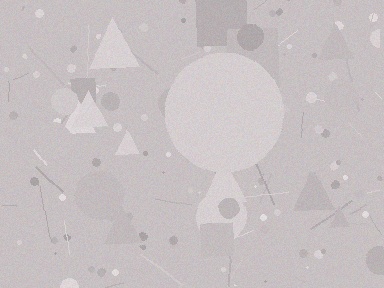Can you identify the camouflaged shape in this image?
The camouflaged shape is a circle.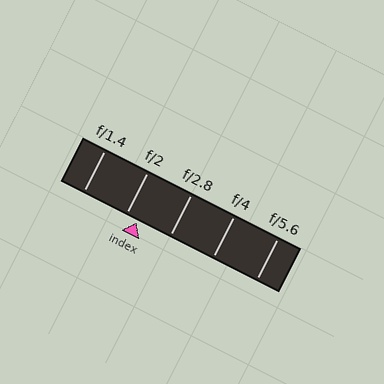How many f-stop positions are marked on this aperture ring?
There are 5 f-stop positions marked.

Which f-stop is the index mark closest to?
The index mark is closest to f/2.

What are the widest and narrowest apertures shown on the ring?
The widest aperture shown is f/1.4 and the narrowest is f/5.6.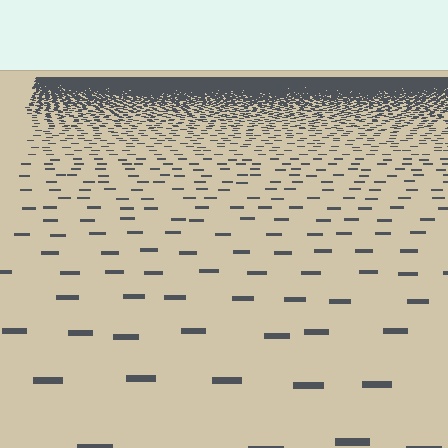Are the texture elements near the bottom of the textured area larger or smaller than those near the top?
Larger. Near the bottom, elements are closer to the viewer and appear at a bigger on-screen size.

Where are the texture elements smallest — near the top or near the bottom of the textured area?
Near the top.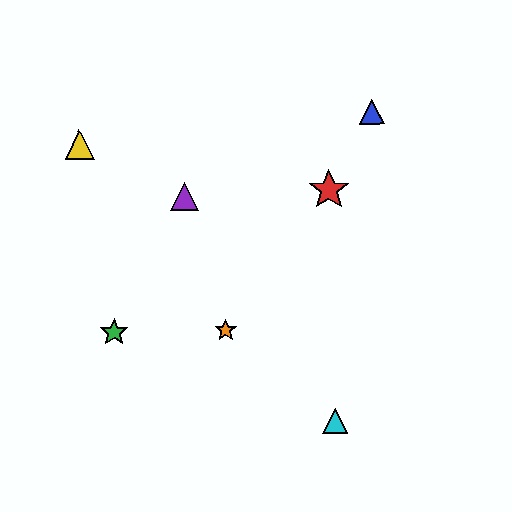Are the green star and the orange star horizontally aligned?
Yes, both are at y≈332.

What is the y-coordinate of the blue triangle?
The blue triangle is at y≈111.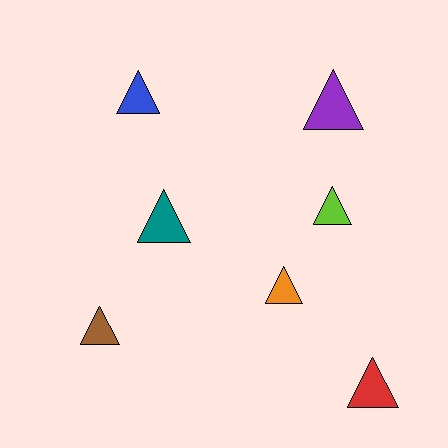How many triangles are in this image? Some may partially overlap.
There are 7 triangles.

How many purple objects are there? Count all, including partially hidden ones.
There is 1 purple object.